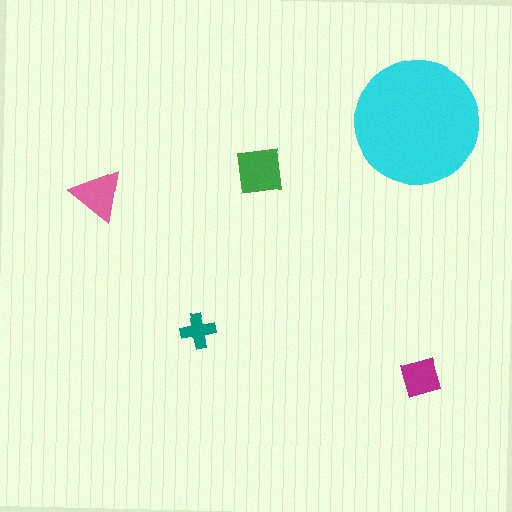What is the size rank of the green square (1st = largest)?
2nd.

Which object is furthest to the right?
The magenta diamond is rightmost.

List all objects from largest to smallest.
The cyan circle, the green square, the pink triangle, the magenta diamond, the teal cross.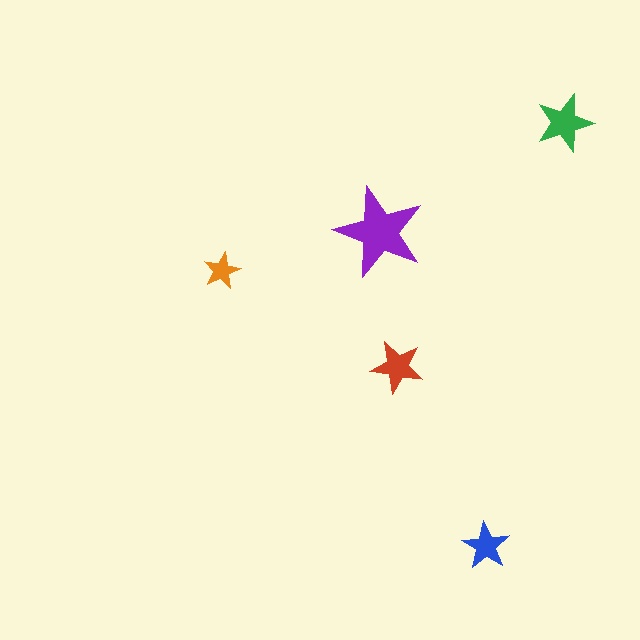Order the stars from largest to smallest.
the purple one, the green one, the red one, the blue one, the orange one.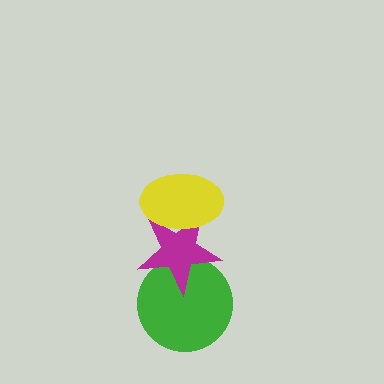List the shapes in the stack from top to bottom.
From top to bottom: the yellow ellipse, the magenta star, the green circle.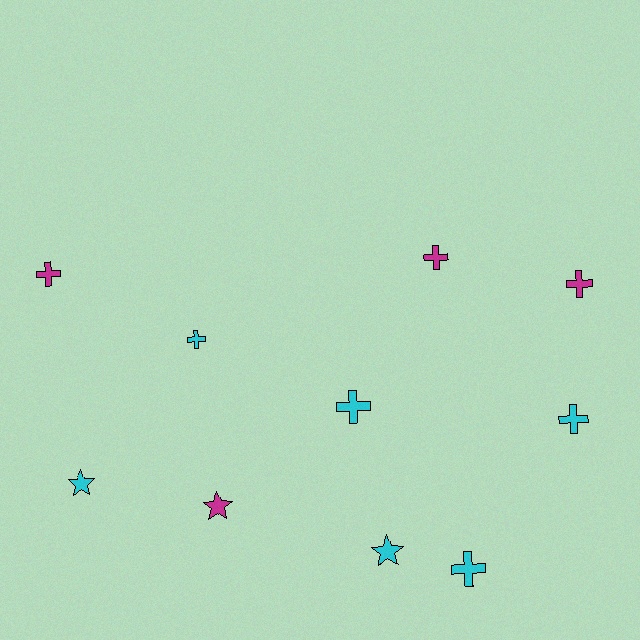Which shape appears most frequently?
Cross, with 7 objects.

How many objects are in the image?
There are 10 objects.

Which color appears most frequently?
Cyan, with 6 objects.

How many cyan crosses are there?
There are 4 cyan crosses.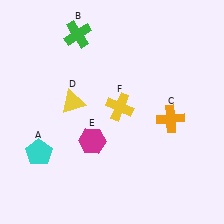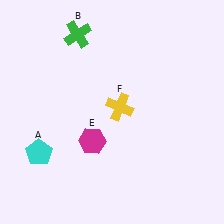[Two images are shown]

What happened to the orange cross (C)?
The orange cross (C) was removed in Image 2. It was in the bottom-right area of Image 1.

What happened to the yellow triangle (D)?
The yellow triangle (D) was removed in Image 2. It was in the top-left area of Image 1.